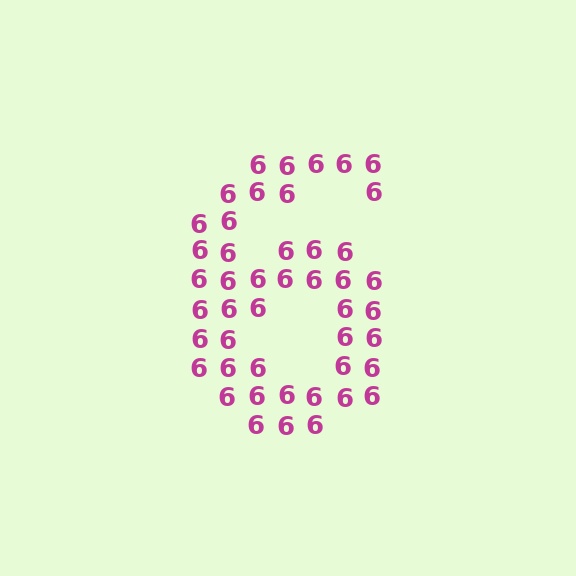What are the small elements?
The small elements are digit 6's.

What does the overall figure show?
The overall figure shows the digit 6.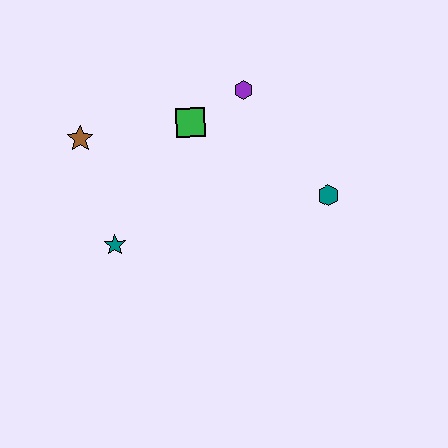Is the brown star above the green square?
No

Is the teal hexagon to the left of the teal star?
No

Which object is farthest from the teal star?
The teal hexagon is farthest from the teal star.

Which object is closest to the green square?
The purple hexagon is closest to the green square.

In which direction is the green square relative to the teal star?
The green square is above the teal star.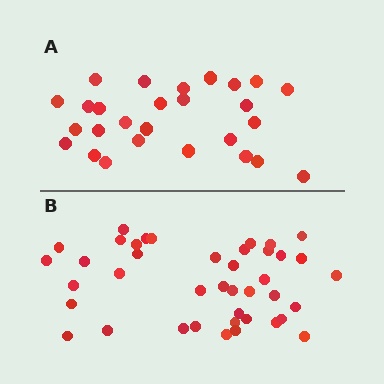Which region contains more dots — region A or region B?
Region B (the bottom region) has more dots.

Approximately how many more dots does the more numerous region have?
Region B has approximately 15 more dots than region A.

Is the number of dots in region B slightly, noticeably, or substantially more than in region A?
Region B has substantially more. The ratio is roughly 1.5 to 1.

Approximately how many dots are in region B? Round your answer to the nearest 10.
About 40 dots. (The exact count is 41, which rounds to 40.)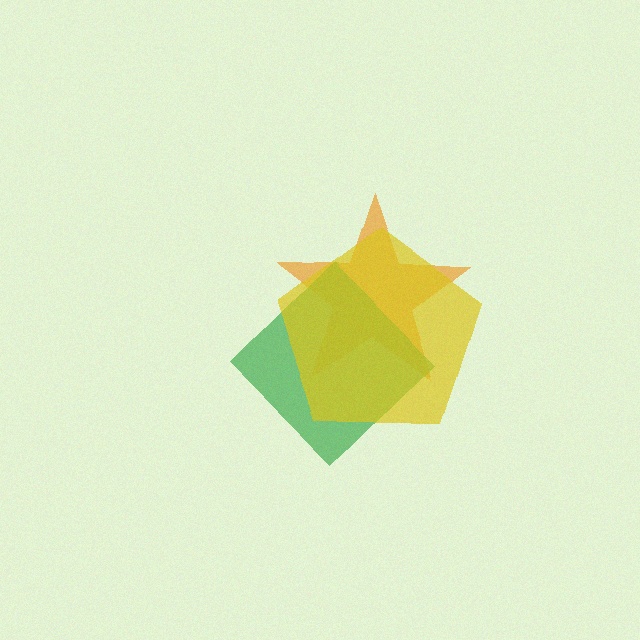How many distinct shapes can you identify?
There are 3 distinct shapes: an orange star, a green diamond, a yellow pentagon.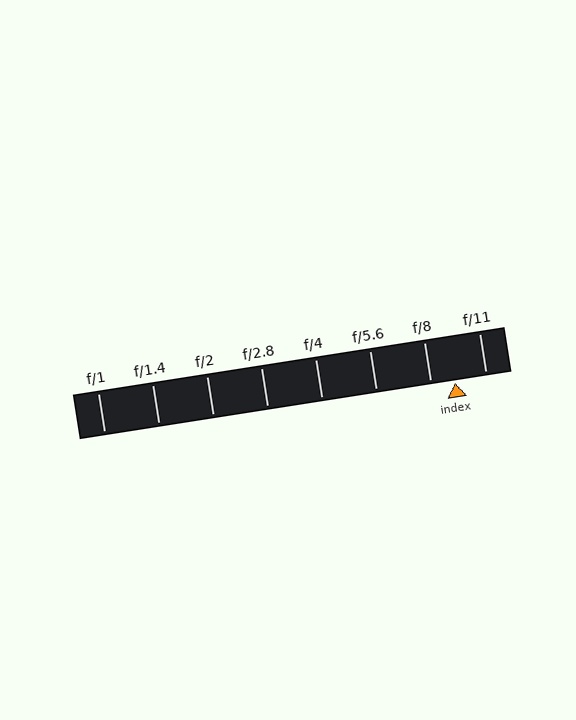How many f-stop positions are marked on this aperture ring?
There are 8 f-stop positions marked.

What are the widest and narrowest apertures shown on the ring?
The widest aperture shown is f/1 and the narrowest is f/11.